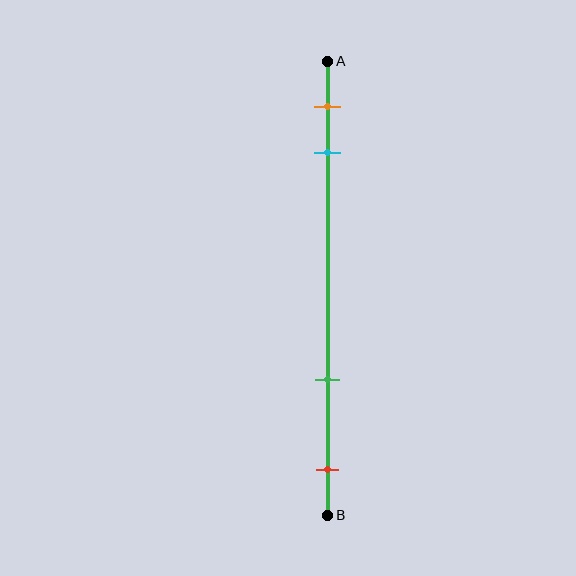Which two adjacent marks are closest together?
The orange and cyan marks are the closest adjacent pair.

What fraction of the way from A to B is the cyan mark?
The cyan mark is approximately 20% (0.2) of the way from A to B.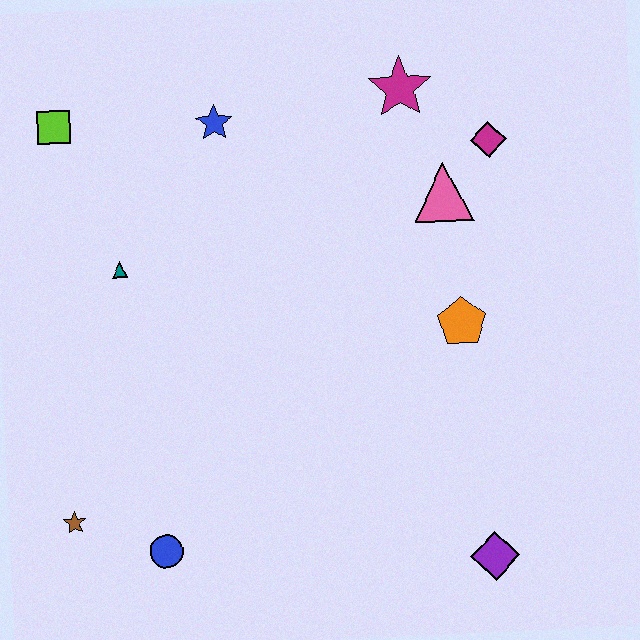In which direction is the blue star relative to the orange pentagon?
The blue star is to the left of the orange pentagon.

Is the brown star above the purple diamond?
Yes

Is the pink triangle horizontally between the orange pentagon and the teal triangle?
Yes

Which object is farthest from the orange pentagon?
The lime square is farthest from the orange pentagon.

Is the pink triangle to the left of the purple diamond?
Yes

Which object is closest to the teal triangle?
The lime square is closest to the teal triangle.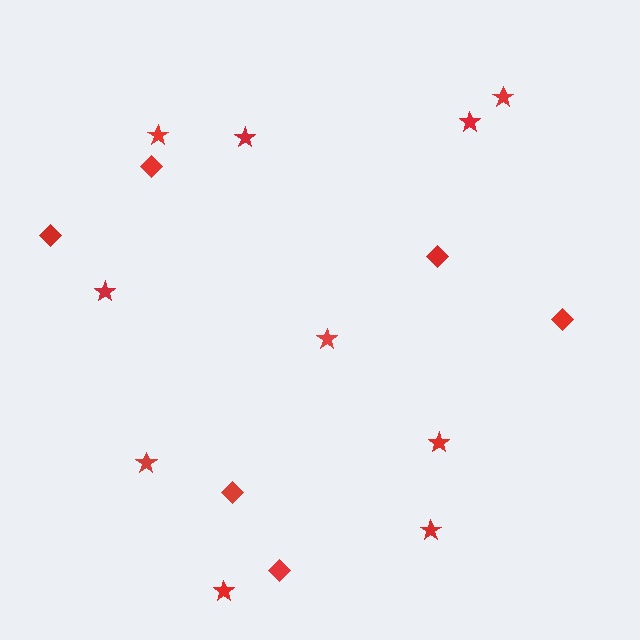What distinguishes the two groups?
There are 2 groups: one group of diamonds (6) and one group of stars (10).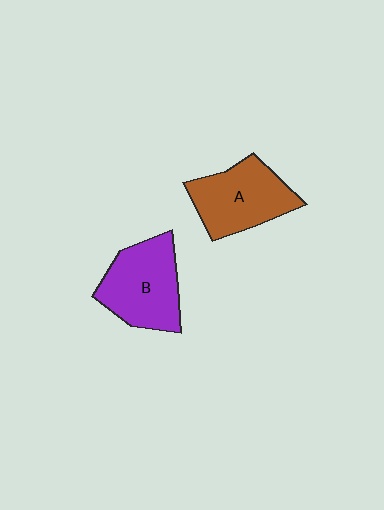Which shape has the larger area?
Shape B (purple).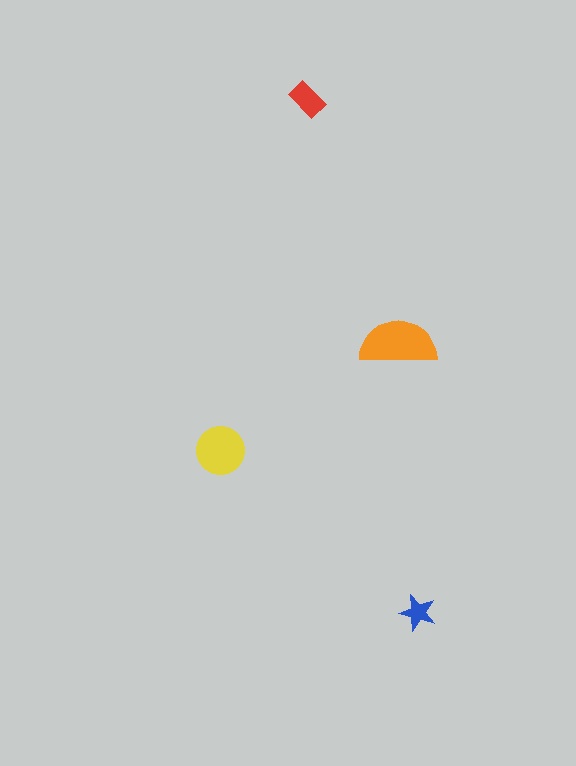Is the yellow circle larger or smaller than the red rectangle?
Larger.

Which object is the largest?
The orange semicircle.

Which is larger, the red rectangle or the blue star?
The red rectangle.